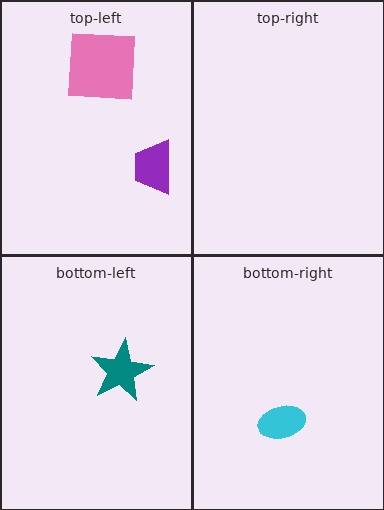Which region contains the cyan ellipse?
The bottom-right region.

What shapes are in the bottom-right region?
The cyan ellipse.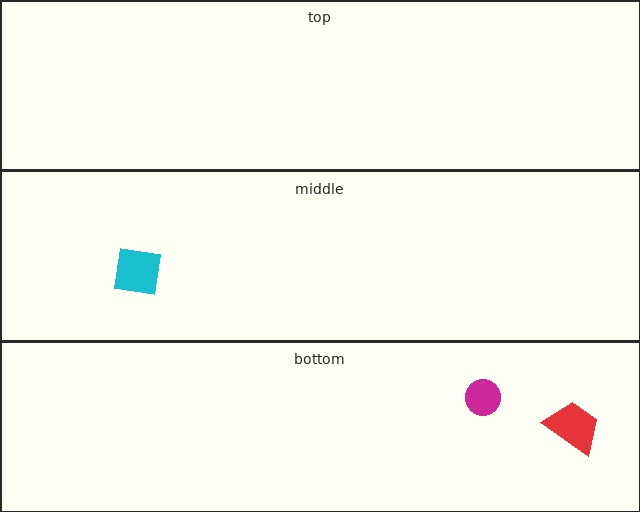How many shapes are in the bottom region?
2.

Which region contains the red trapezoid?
The bottom region.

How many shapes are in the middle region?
1.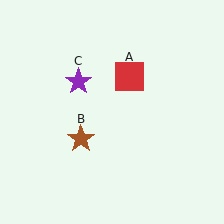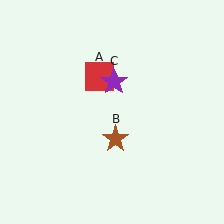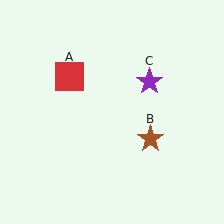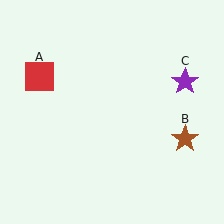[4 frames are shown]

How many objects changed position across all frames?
3 objects changed position: red square (object A), brown star (object B), purple star (object C).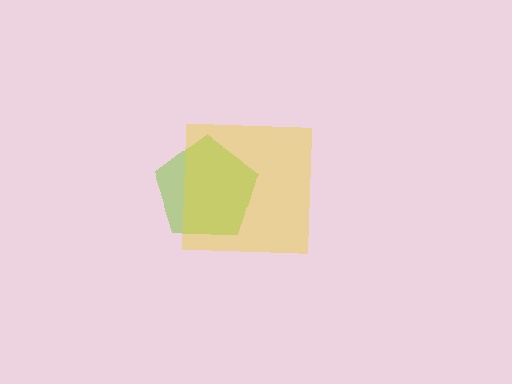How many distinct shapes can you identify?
There are 2 distinct shapes: a lime pentagon, a yellow square.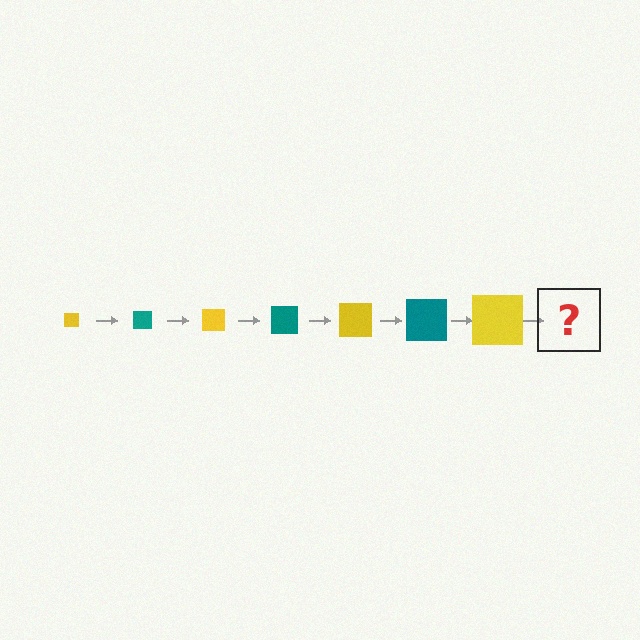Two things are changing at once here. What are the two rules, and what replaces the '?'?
The two rules are that the square grows larger each step and the color cycles through yellow and teal. The '?' should be a teal square, larger than the previous one.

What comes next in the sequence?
The next element should be a teal square, larger than the previous one.